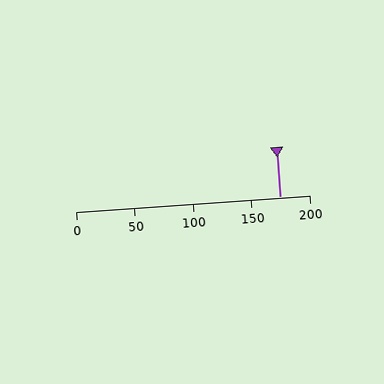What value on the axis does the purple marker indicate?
The marker indicates approximately 175.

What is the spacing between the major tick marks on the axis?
The major ticks are spaced 50 apart.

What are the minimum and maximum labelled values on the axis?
The axis runs from 0 to 200.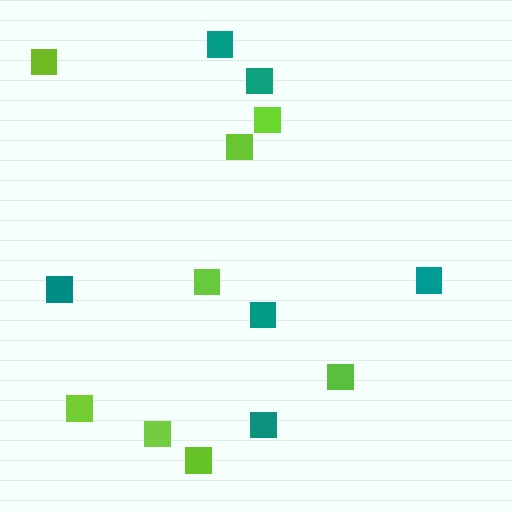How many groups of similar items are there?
There are 2 groups: one group of teal squares (6) and one group of lime squares (8).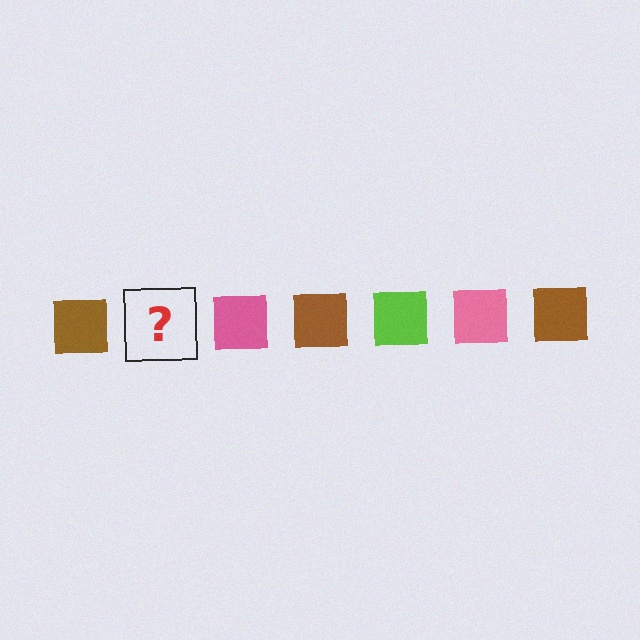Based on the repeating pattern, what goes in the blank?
The blank should be a lime square.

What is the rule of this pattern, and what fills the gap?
The rule is that the pattern cycles through brown, lime, pink squares. The gap should be filled with a lime square.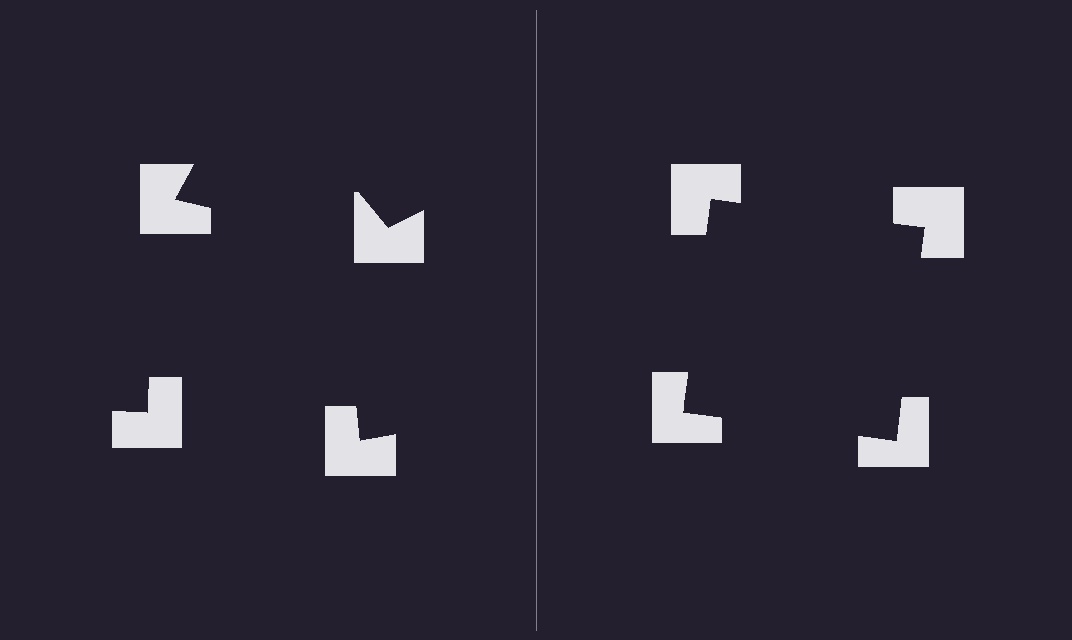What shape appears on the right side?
An illusory square.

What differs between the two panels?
The notched squares are positioned identically on both sides; only the wedge orientations differ. On the right they align to a square; on the left they are misaligned.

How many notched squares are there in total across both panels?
8 — 4 on each side.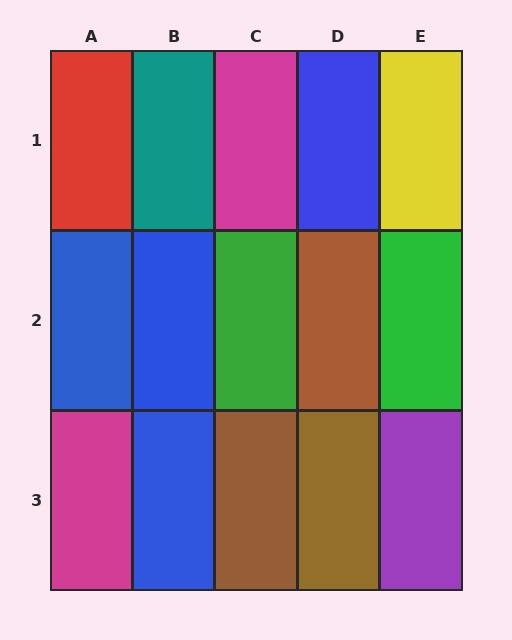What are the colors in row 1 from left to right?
Red, teal, magenta, blue, yellow.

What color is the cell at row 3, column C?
Brown.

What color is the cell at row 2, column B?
Blue.